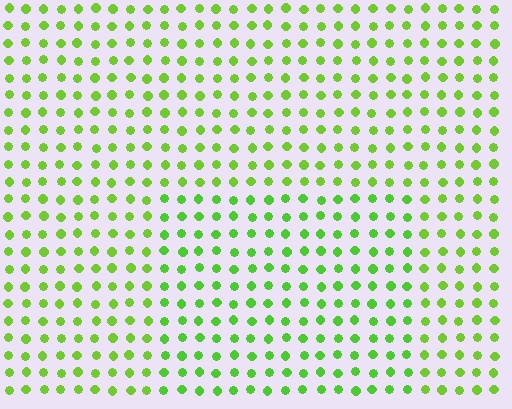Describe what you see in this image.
The image is filled with small lime elements in a uniform arrangement. A rectangle-shaped region is visible where the elements are tinted to a slightly different hue, forming a subtle color boundary.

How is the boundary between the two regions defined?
The boundary is defined purely by a slight shift in hue (about 15 degrees). Spacing, size, and orientation are identical on both sides.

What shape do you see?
I see a rectangle.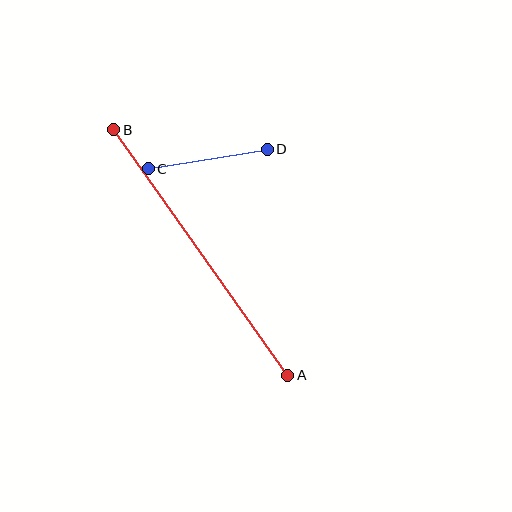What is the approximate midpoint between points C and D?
The midpoint is at approximately (208, 159) pixels.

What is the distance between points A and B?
The distance is approximately 301 pixels.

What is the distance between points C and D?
The distance is approximately 121 pixels.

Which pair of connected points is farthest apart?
Points A and B are farthest apart.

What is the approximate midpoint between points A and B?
The midpoint is at approximately (201, 252) pixels.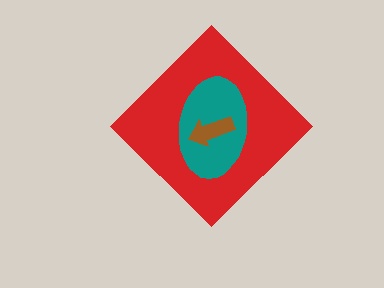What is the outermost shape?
The red diamond.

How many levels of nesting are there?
3.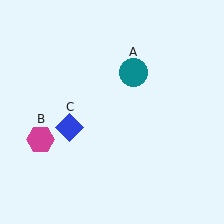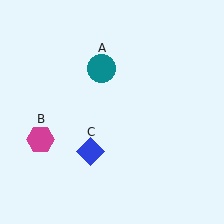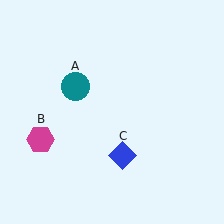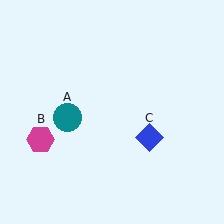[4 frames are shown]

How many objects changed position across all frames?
2 objects changed position: teal circle (object A), blue diamond (object C).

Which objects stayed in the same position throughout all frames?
Magenta hexagon (object B) remained stationary.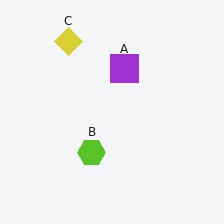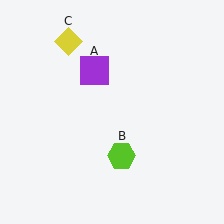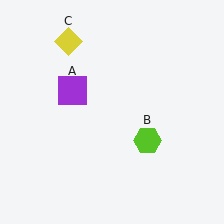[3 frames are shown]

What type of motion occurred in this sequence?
The purple square (object A), lime hexagon (object B) rotated counterclockwise around the center of the scene.